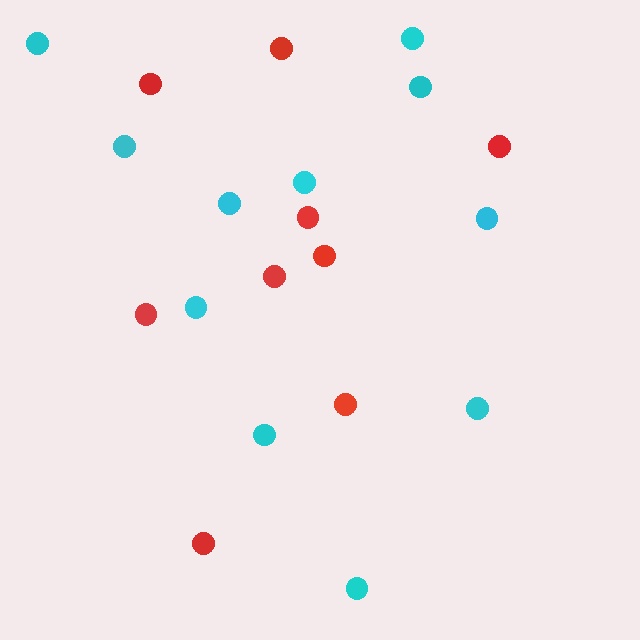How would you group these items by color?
There are 2 groups: one group of cyan circles (11) and one group of red circles (9).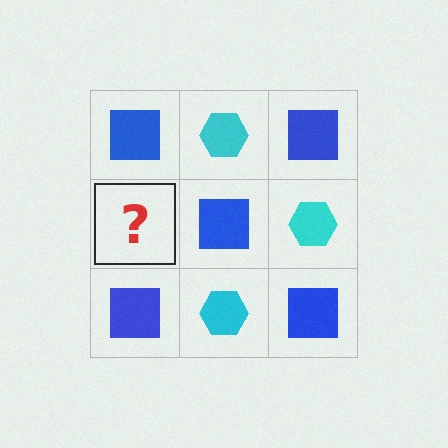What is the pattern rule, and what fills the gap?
The rule is that it alternates blue square and cyan hexagon in a checkerboard pattern. The gap should be filled with a cyan hexagon.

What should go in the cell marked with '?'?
The missing cell should contain a cyan hexagon.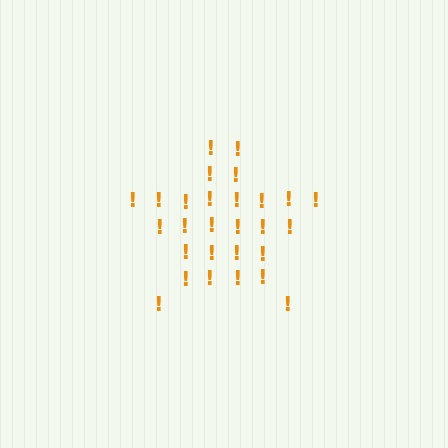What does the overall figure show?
The overall figure shows a star.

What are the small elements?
The small elements are exclamation marks.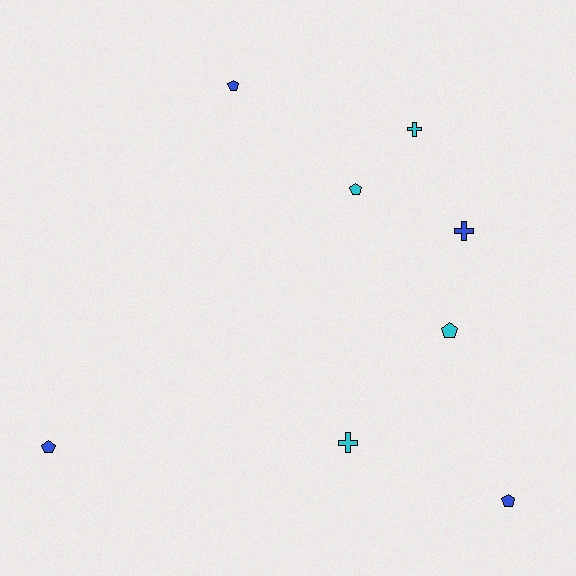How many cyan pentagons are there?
There are 2 cyan pentagons.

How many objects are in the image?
There are 8 objects.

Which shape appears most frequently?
Pentagon, with 5 objects.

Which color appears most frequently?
Blue, with 4 objects.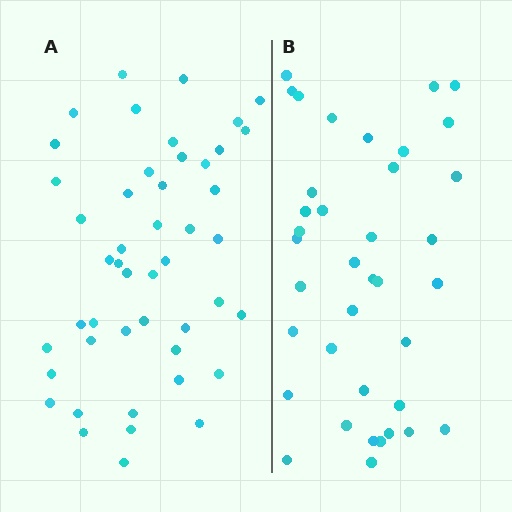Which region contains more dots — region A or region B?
Region A (the left region) has more dots.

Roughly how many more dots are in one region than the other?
Region A has roughly 8 or so more dots than region B.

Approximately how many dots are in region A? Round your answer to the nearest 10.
About 50 dots. (The exact count is 47, which rounds to 50.)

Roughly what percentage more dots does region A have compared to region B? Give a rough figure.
About 25% more.